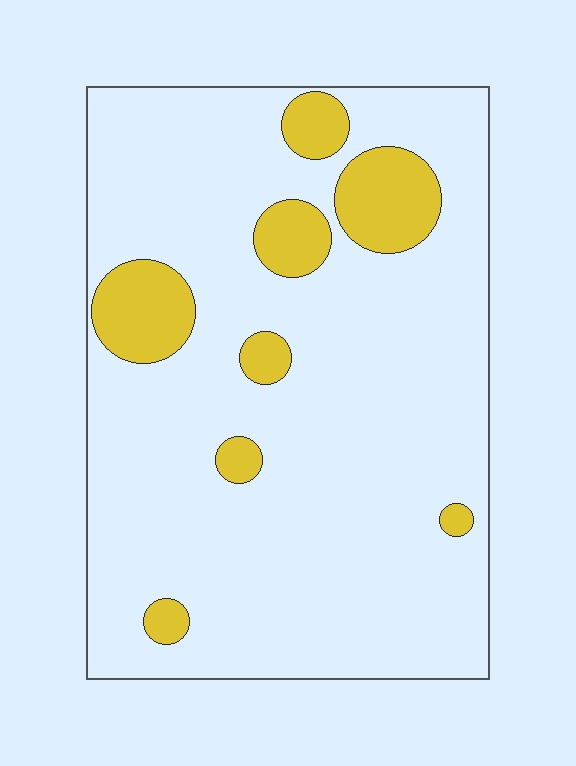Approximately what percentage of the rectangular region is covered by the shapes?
Approximately 15%.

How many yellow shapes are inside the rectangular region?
8.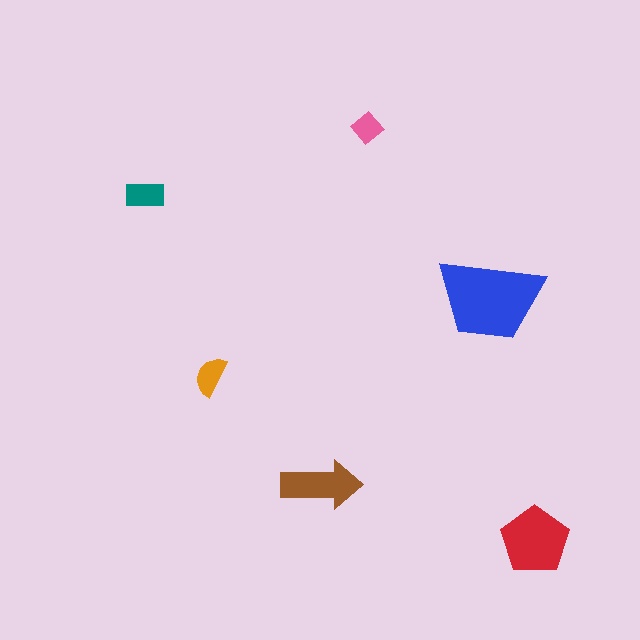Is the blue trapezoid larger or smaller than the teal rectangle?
Larger.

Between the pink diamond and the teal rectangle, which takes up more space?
The teal rectangle.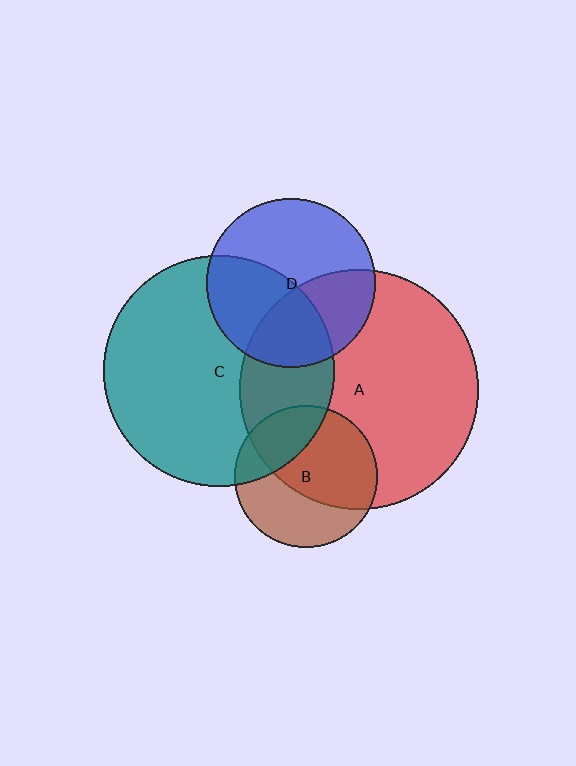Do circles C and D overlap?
Yes.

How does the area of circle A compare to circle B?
Approximately 2.8 times.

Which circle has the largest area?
Circle A (red).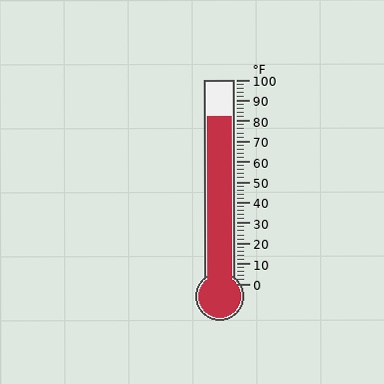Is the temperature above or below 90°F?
The temperature is below 90°F.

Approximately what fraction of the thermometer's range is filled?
The thermometer is filled to approximately 80% of its range.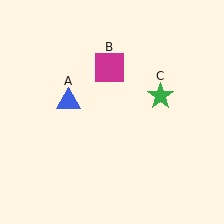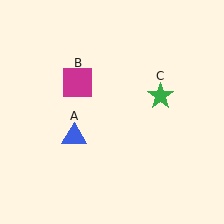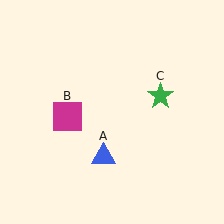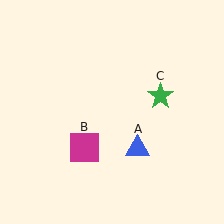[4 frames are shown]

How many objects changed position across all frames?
2 objects changed position: blue triangle (object A), magenta square (object B).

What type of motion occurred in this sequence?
The blue triangle (object A), magenta square (object B) rotated counterclockwise around the center of the scene.